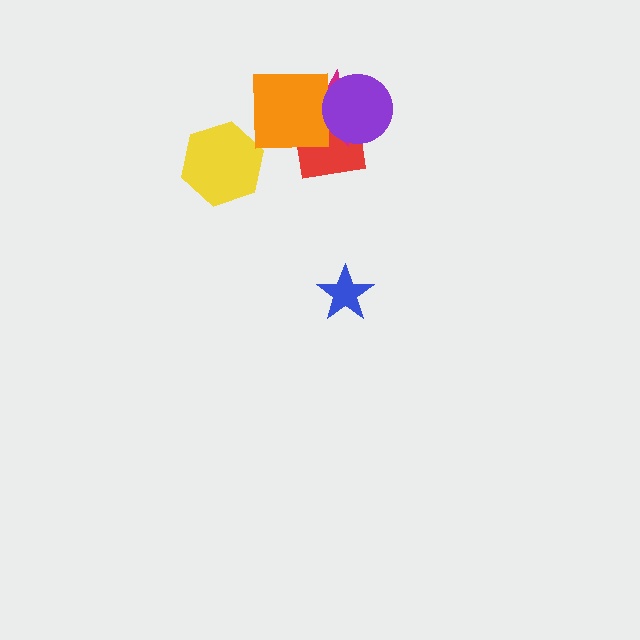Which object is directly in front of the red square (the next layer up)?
The magenta star is directly in front of the red square.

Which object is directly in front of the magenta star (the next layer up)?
The orange square is directly in front of the magenta star.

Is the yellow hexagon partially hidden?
No, no other shape covers it.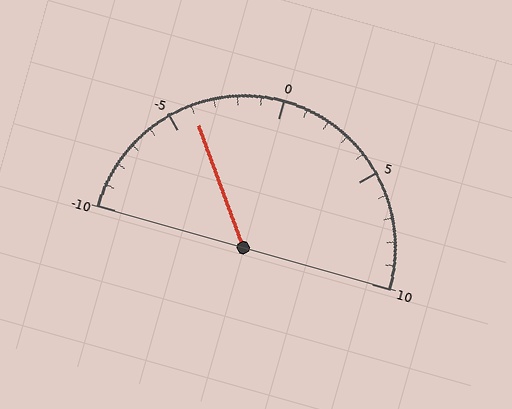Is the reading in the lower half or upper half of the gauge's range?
The reading is in the lower half of the range (-10 to 10).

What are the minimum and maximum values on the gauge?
The gauge ranges from -10 to 10.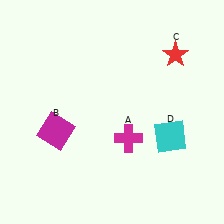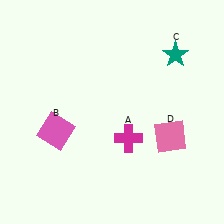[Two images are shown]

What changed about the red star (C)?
In Image 1, C is red. In Image 2, it changed to teal.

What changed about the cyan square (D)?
In Image 1, D is cyan. In Image 2, it changed to pink.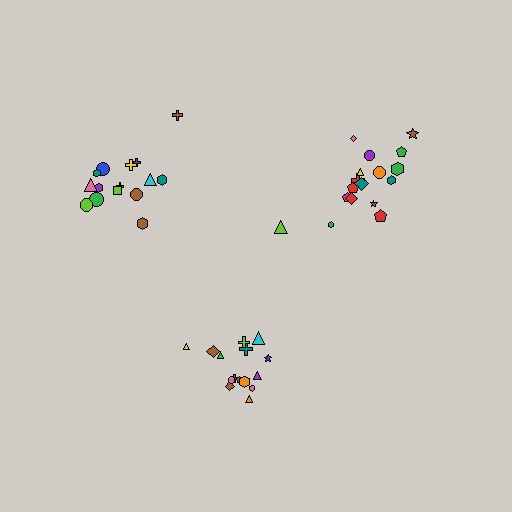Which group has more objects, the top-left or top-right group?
The top-right group.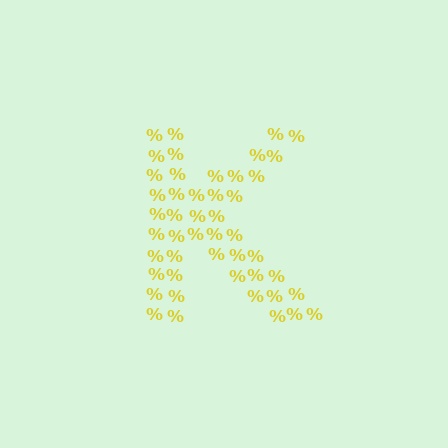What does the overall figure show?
The overall figure shows the letter K.